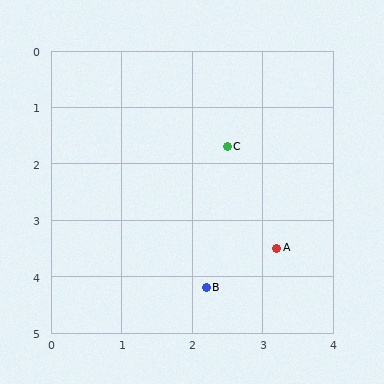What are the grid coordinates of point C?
Point C is at approximately (2.5, 1.7).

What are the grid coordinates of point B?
Point B is at approximately (2.2, 4.2).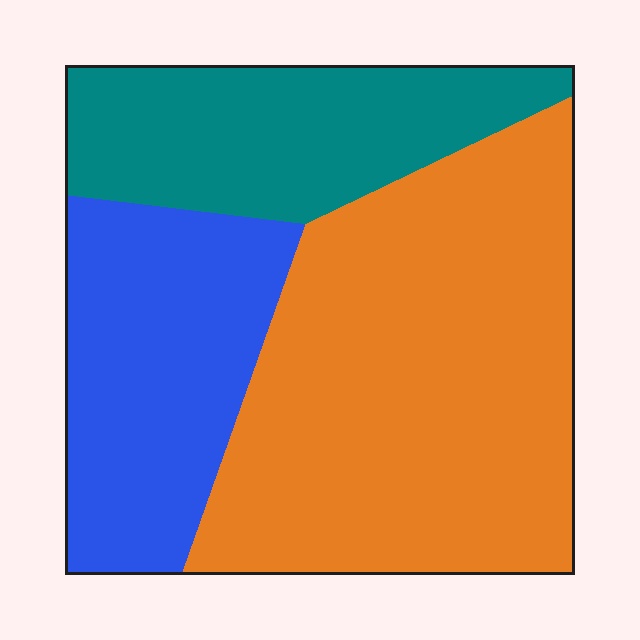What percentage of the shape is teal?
Teal covers around 25% of the shape.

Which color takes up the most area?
Orange, at roughly 50%.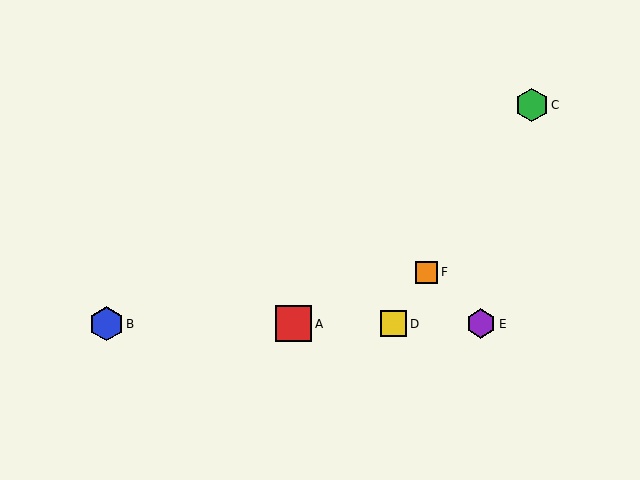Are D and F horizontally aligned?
No, D is at y≈324 and F is at y≈272.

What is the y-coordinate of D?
Object D is at y≈324.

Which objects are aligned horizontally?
Objects A, B, D, E are aligned horizontally.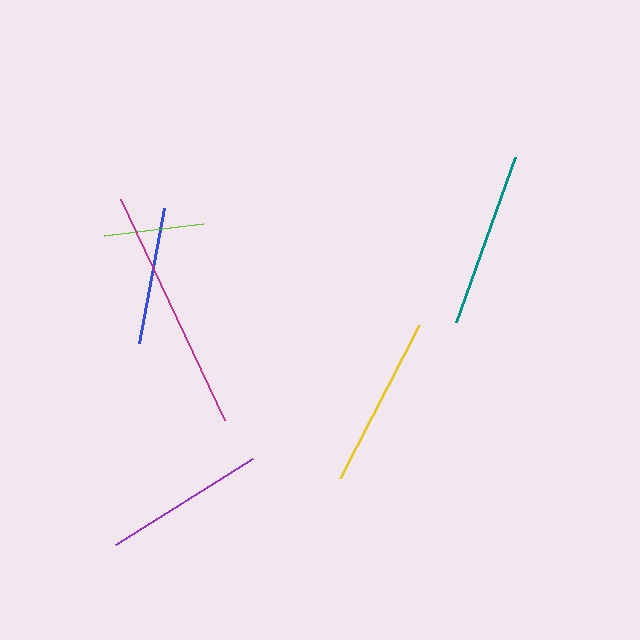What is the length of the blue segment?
The blue segment is approximately 137 pixels long.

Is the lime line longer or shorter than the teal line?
The teal line is longer than the lime line.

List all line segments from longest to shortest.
From longest to shortest: magenta, teal, yellow, purple, blue, lime.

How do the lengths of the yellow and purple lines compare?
The yellow and purple lines are approximately the same length.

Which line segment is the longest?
The magenta line is the longest at approximately 245 pixels.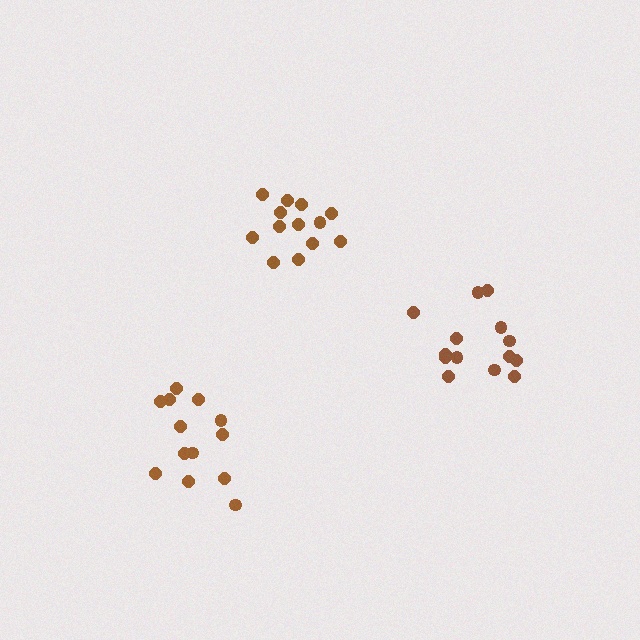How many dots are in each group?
Group 1: 13 dots, Group 2: 14 dots, Group 3: 13 dots (40 total).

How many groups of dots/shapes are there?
There are 3 groups.